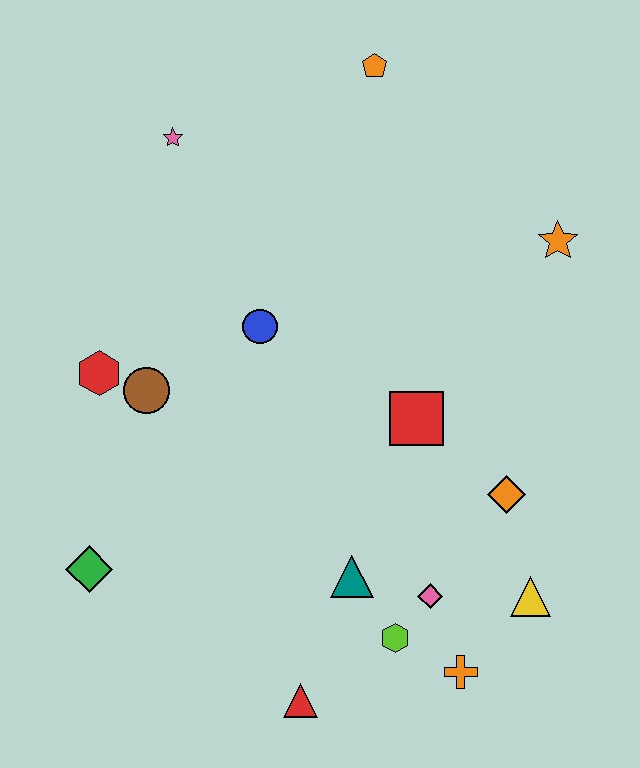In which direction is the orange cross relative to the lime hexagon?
The orange cross is to the right of the lime hexagon.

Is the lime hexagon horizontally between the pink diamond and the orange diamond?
No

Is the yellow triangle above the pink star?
No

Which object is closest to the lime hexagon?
The pink diamond is closest to the lime hexagon.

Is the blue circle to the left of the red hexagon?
No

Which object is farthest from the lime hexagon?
The orange pentagon is farthest from the lime hexagon.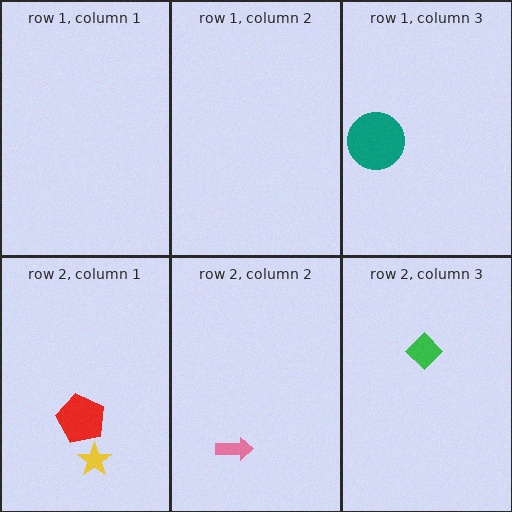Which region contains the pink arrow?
The row 2, column 2 region.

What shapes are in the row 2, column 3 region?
The green diamond.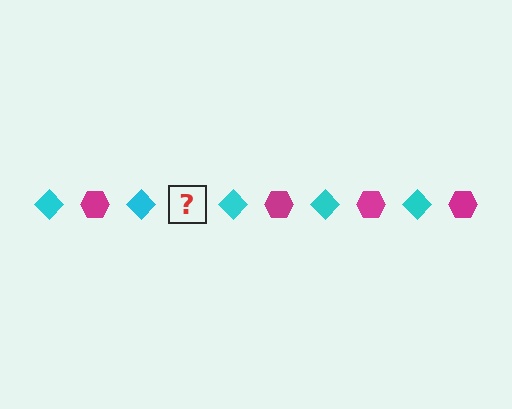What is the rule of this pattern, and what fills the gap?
The rule is that the pattern alternates between cyan diamond and magenta hexagon. The gap should be filled with a magenta hexagon.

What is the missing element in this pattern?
The missing element is a magenta hexagon.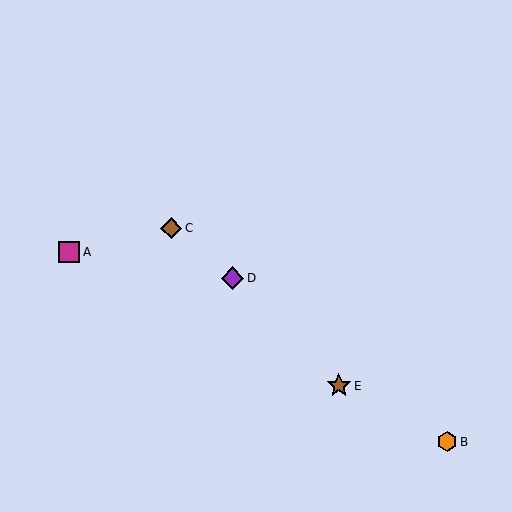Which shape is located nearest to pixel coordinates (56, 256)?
The magenta square (labeled A) at (69, 252) is nearest to that location.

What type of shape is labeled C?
Shape C is a brown diamond.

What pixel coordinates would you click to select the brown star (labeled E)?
Click at (339, 386) to select the brown star E.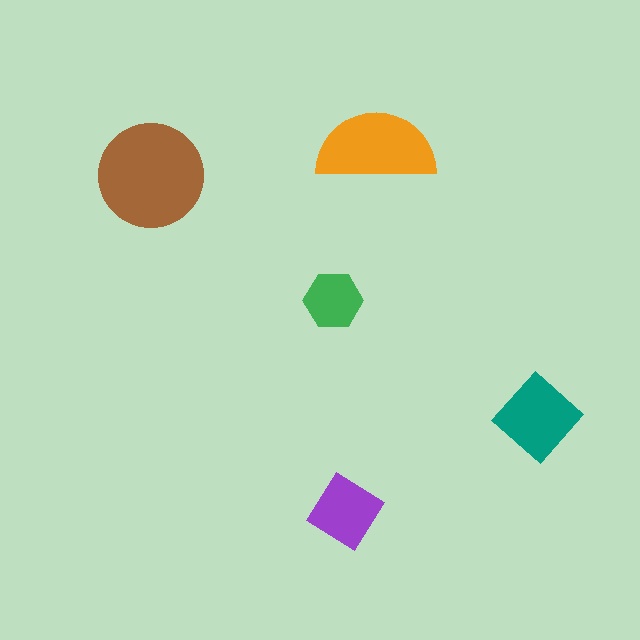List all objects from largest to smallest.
The brown circle, the orange semicircle, the teal diamond, the purple diamond, the green hexagon.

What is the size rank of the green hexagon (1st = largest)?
5th.